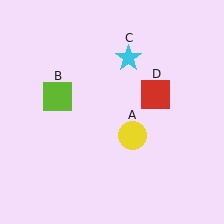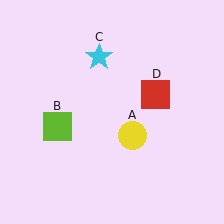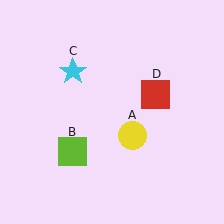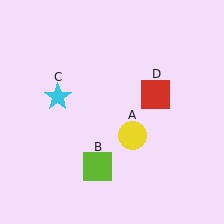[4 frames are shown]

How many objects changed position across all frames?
2 objects changed position: lime square (object B), cyan star (object C).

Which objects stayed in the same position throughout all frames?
Yellow circle (object A) and red square (object D) remained stationary.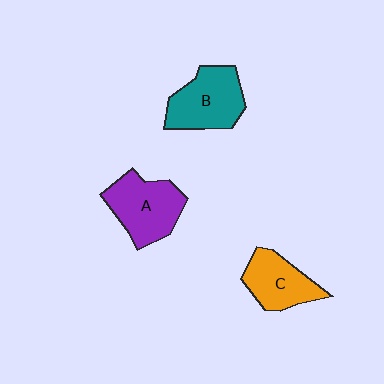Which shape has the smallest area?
Shape C (orange).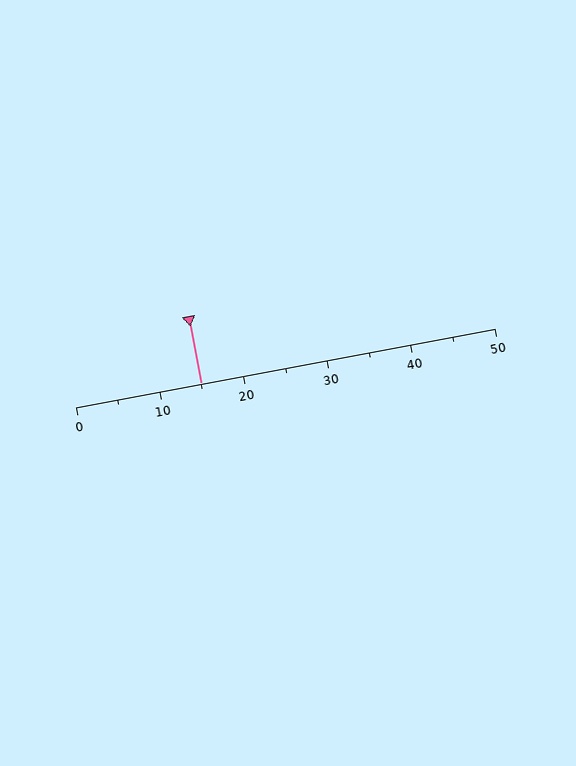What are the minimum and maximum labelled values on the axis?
The axis runs from 0 to 50.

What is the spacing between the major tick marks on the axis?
The major ticks are spaced 10 apart.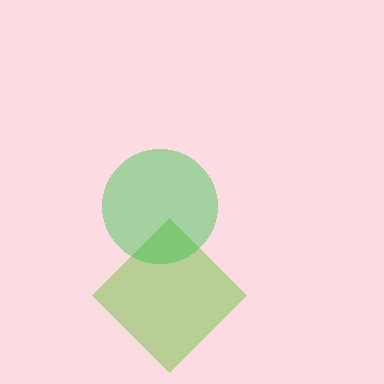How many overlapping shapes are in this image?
There are 2 overlapping shapes in the image.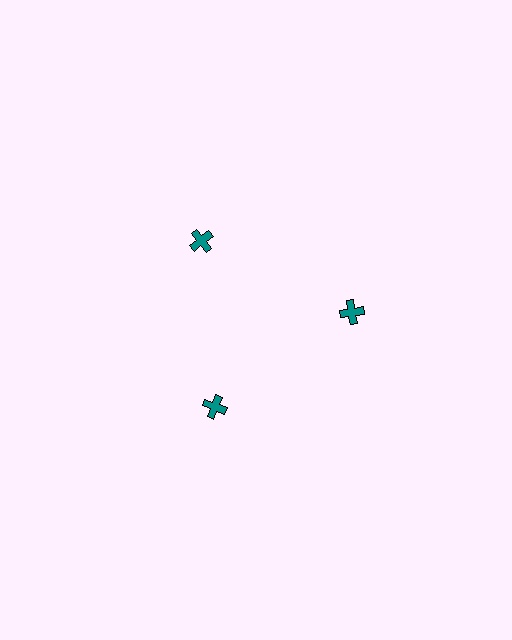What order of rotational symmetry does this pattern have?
This pattern has 3-fold rotational symmetry.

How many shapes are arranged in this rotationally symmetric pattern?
There are 3 shapes, arranged in 3 groups of 1.